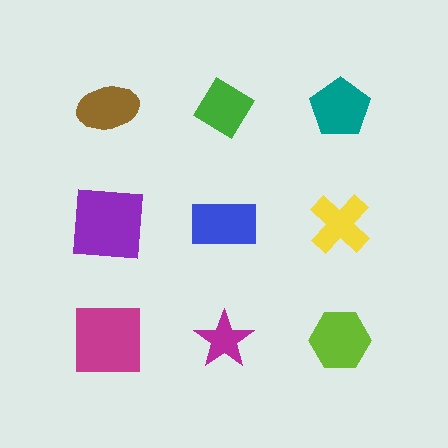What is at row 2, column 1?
A purple square.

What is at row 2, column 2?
A blue rectangle.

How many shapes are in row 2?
3 shapes.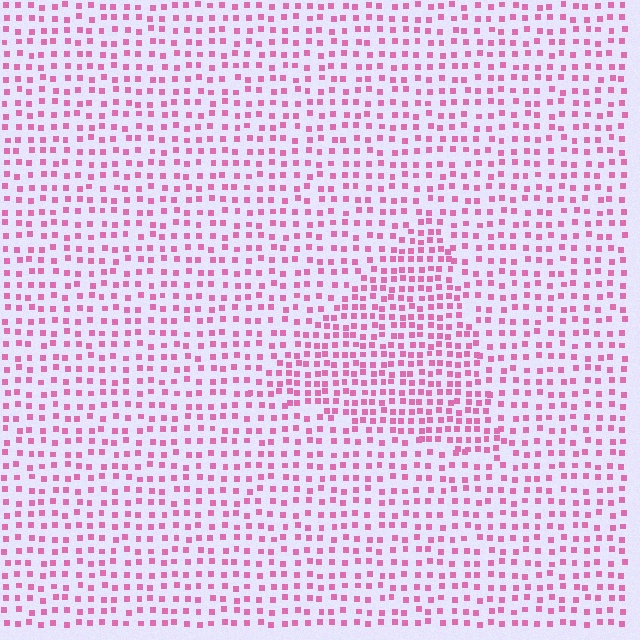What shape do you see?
I see a triangle.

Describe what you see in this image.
The image contains small pink elements arranged at two different densities. A triangle-shaped region is visible where the elements are more densely packed than the surrounding area.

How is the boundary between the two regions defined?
The boundary is defined by a change in element density (approximately 1.6x ratio). All elements are the same color, size, and shape.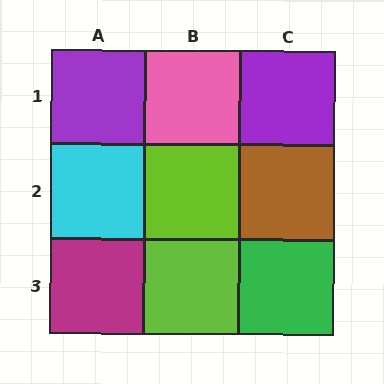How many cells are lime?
2 cells are lime.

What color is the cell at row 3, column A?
Magenta.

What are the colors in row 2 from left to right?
Cyan, lime, brown.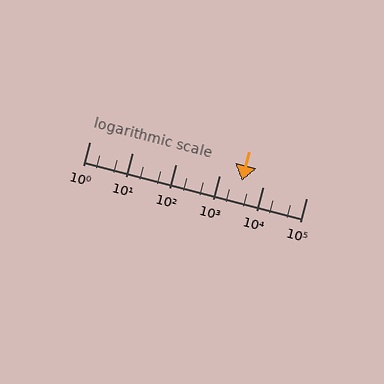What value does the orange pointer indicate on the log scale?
The pointer indicates approximately 3300.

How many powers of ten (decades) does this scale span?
The scale spans 5 decades, from 1 to 100000.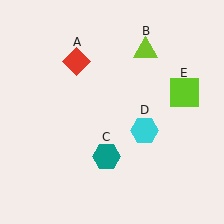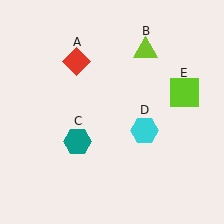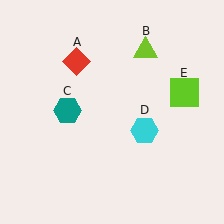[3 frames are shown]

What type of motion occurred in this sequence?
The teal hexagon (object C) rotated clockwise around the center of the scene.